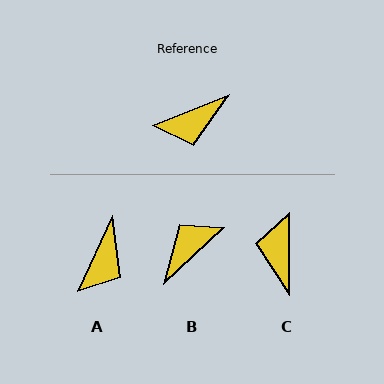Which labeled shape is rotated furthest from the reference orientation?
B, about 159 degrees away.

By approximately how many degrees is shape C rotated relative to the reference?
Approximately 112 degrees clockwise.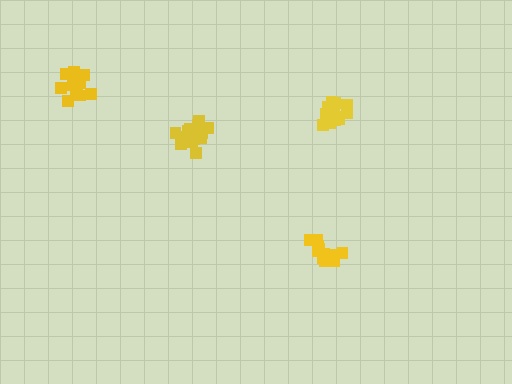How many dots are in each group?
Group 1: 15 dots, Group 2: 15 dots, Group 3: 15 dots, Group 4: 14 dots (59 total).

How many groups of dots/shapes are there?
There are 4 groups.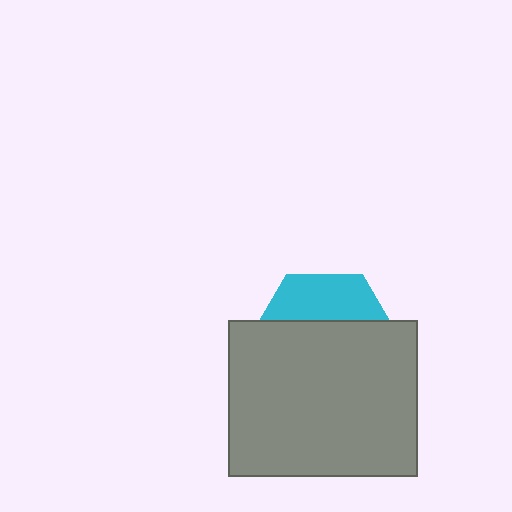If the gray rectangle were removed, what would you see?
You would see the complete cyan hexagon.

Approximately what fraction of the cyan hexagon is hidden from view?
Roughly 69% of the cyan hexagon is hidden behind the gray rectangle.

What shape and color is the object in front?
The object in front is a gray rectangle.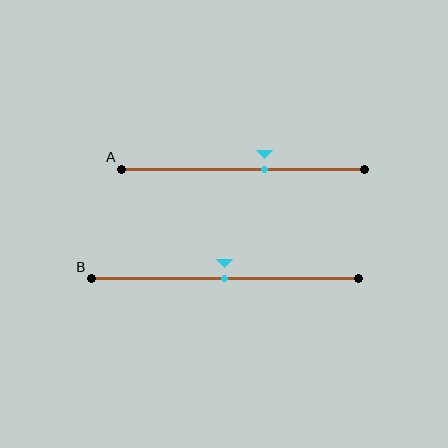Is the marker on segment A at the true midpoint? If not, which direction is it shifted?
No, the marker on segment A is shifted to the right by about 9% of the segment length.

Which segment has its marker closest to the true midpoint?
Segment B has its marker closest to the true midpoint.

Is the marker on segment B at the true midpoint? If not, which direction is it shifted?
Yes, the marker on segment B is at the true midpoint.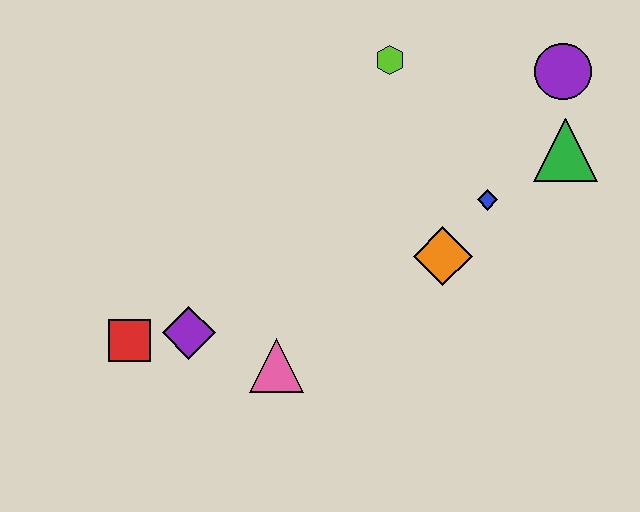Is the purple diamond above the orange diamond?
No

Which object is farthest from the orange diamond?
The red square is farthest from the orange diamond.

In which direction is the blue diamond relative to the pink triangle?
The blue diamond is to the right of the pink triangle.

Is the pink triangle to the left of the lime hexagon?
Yes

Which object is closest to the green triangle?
The purple circle is closest to the green triangle.